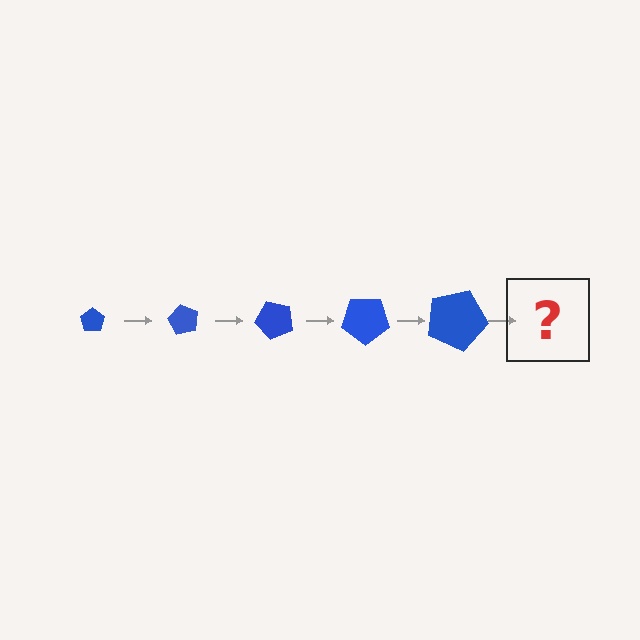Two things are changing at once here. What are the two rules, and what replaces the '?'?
The two rules are that the pentagon grows larger each step and it rotates 60 degrees each step. The '?' should be a pentagon, larger than the previous one and rotated 300 degrees from the start.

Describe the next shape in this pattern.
It should be a pentagon, larger than the previous one and rotated 300 degrees from the start.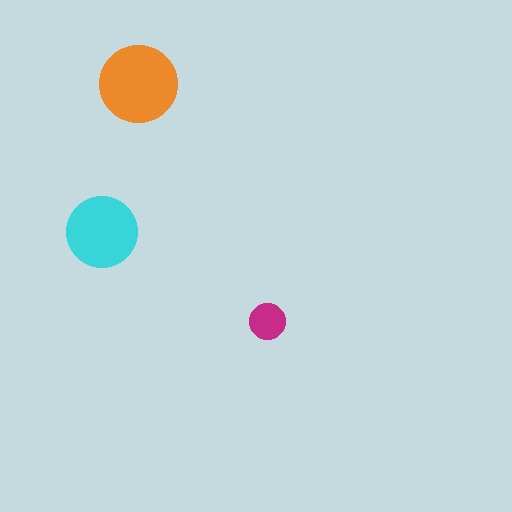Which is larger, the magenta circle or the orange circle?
The orange one.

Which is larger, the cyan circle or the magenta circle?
The cyan one.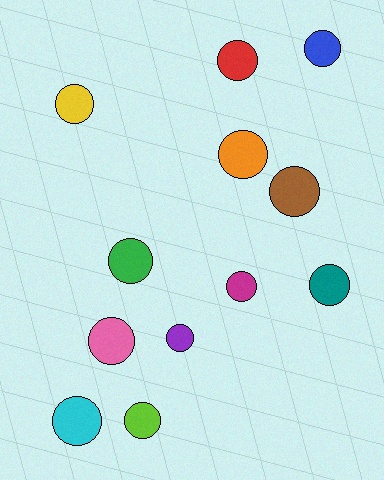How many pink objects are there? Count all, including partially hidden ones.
There is 1 pink object.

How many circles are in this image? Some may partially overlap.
There are 12 circles.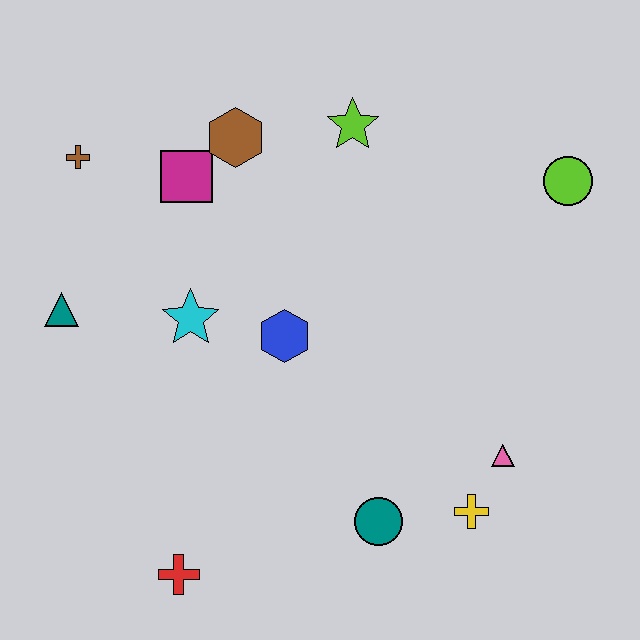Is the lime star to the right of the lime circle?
No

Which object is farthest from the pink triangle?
The brown cross is farthest from the pink triangle.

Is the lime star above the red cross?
Yes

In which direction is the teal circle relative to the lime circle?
The teal circle is below the lime circle.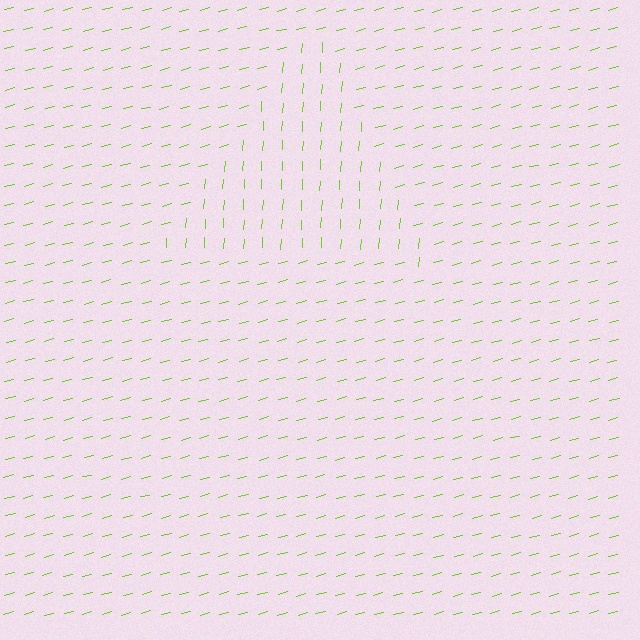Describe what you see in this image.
The image is filled with small lime line segments. A triangle region in the image has lines oriented differently from the surrounding lines, creating a visible texture boundary.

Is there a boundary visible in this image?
Yes, there is a texture boundary formed by a change in line orientation.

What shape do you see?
I see a triangle.